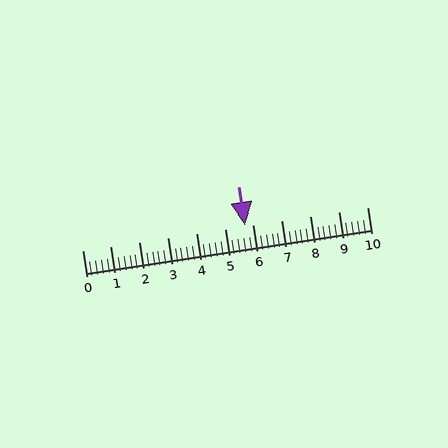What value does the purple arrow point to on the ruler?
The purple arrow points to approximately 5.7.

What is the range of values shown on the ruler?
The ruler shows values from 0 to 10.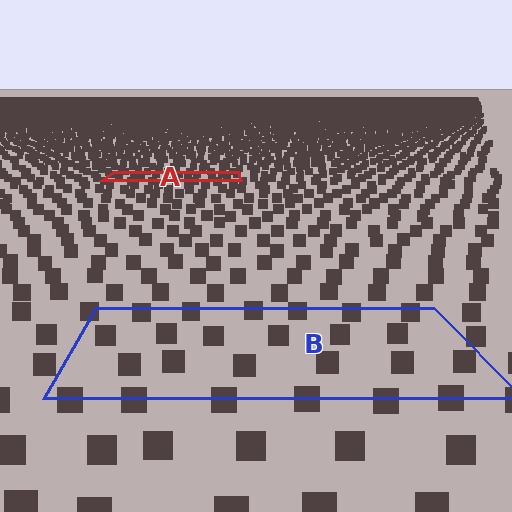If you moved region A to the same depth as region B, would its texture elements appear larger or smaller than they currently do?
They would appear larger. At a closer depth, the same texture elements are projected at a bigger on-screen size.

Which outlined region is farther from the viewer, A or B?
Region A is farther from the viewer — the texture elements inside it appear smaller and more densely packed.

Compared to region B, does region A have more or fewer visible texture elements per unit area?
Region A has more texture elements per unit area — they are packed more densely because it is farther away.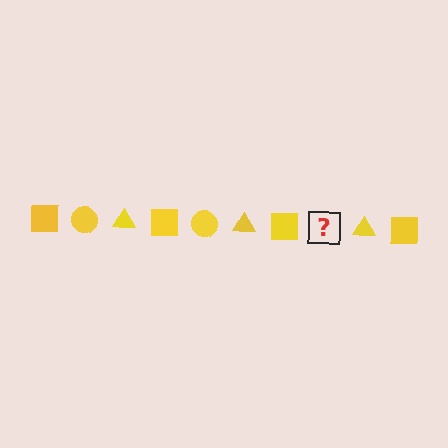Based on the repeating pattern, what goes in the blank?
The blank should be a yellow circle.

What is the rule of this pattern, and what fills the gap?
The rule is that the pattern cycles through square, circle, triangle shapes in yellow. The gap should be filled with a yellow circle.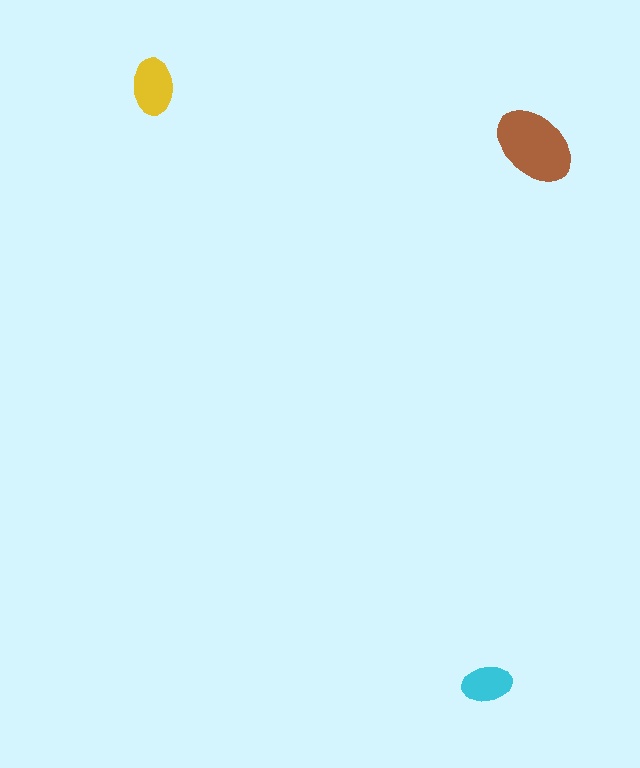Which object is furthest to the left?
The yellow ellipse is leftmost.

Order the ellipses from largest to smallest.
the brown one, the yellow one, the cyan one.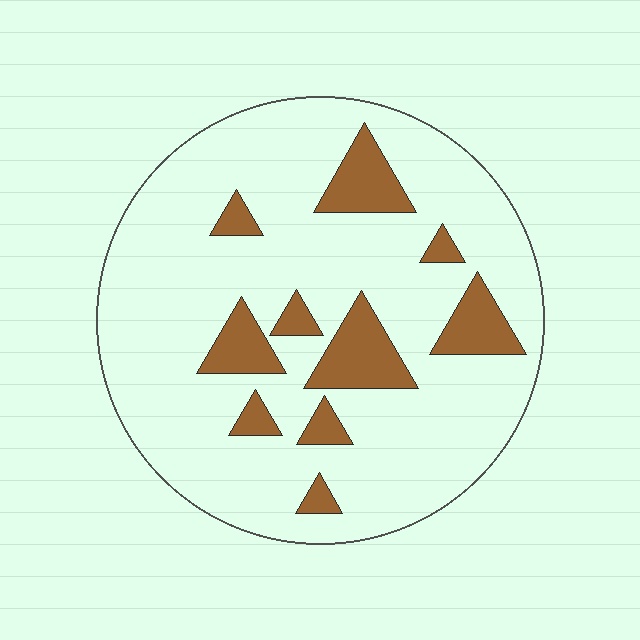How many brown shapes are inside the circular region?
10.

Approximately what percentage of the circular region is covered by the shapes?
Approximately 15%.